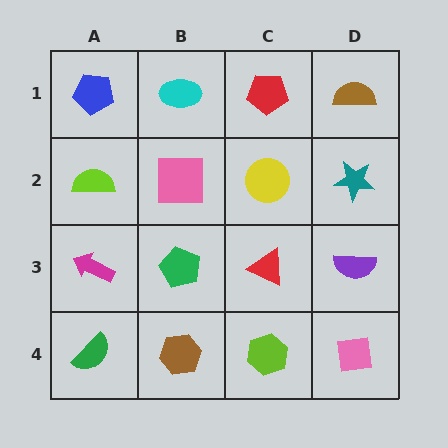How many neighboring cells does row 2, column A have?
3.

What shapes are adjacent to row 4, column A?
A magenta arrow (row 3, column A), a brown hexagon (row 4, column B).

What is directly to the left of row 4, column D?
A lime hexagon.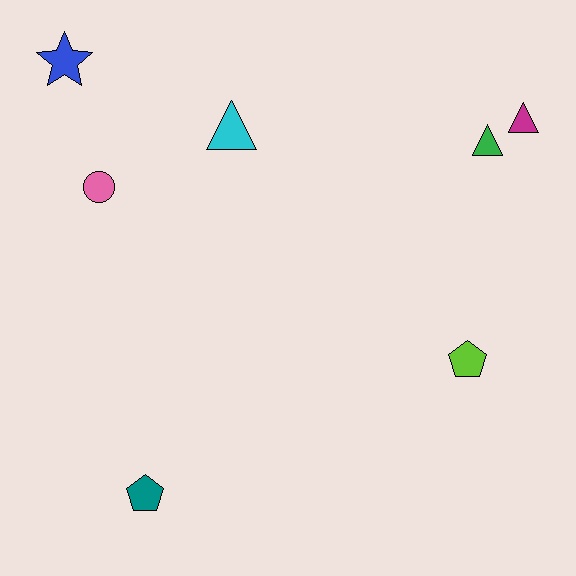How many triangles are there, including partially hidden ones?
There are 3 triangles.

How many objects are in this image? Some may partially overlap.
There are 7 objects.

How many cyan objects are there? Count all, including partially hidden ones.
There is 1 cyan object.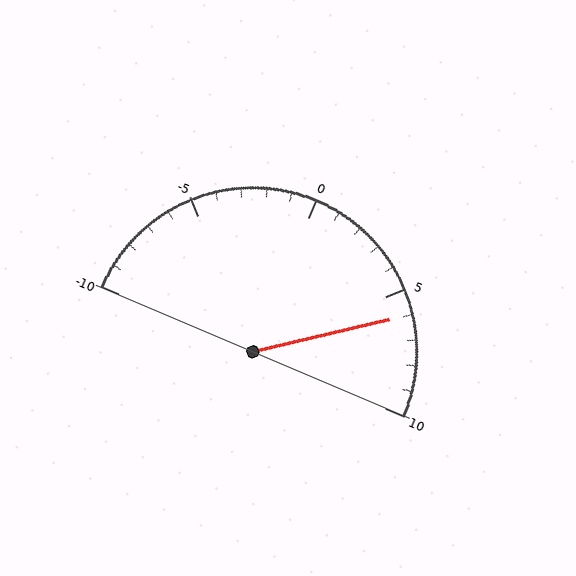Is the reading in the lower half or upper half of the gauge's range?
The reading is in the upper half of the range (-10 to 10).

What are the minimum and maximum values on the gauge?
The gauge ranges from -10 to 10.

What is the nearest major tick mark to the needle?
The nearest major tick mark is 5.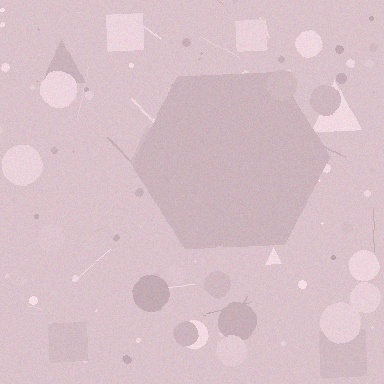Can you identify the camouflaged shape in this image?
The camouflaged shape is a hexagon.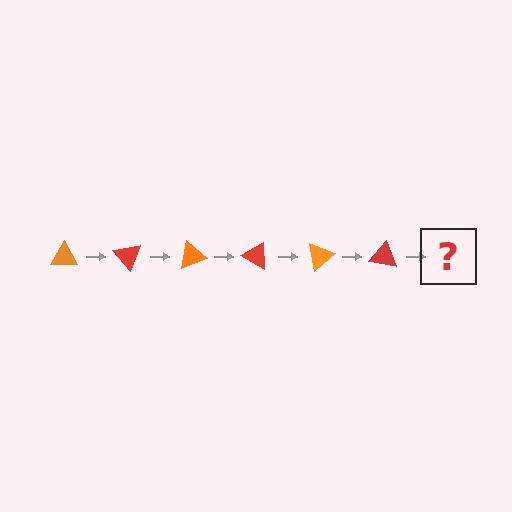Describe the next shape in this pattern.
It should be an orange triangle, rotated 300 degrees from the start.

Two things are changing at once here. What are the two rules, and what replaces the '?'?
The two rules are that it rotates 50 degrees each step and the color cycles through orange and red. The '?' should be an orange triangle, rotated 300 degrees from the start.